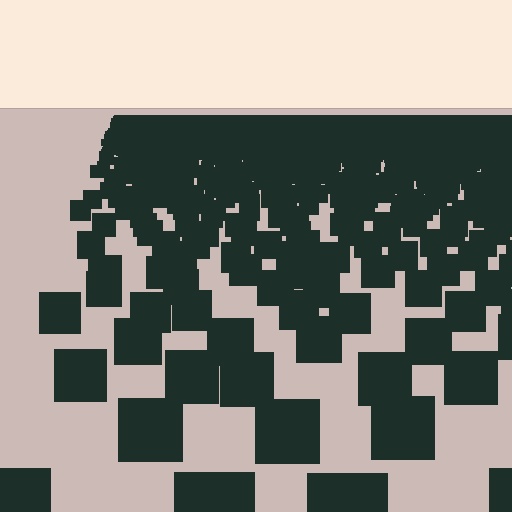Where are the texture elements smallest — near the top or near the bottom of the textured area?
Near the top.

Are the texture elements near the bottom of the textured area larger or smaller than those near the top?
Larger. Near the bottom, elements are closer to the viewer and appear at a bigger on-screen size.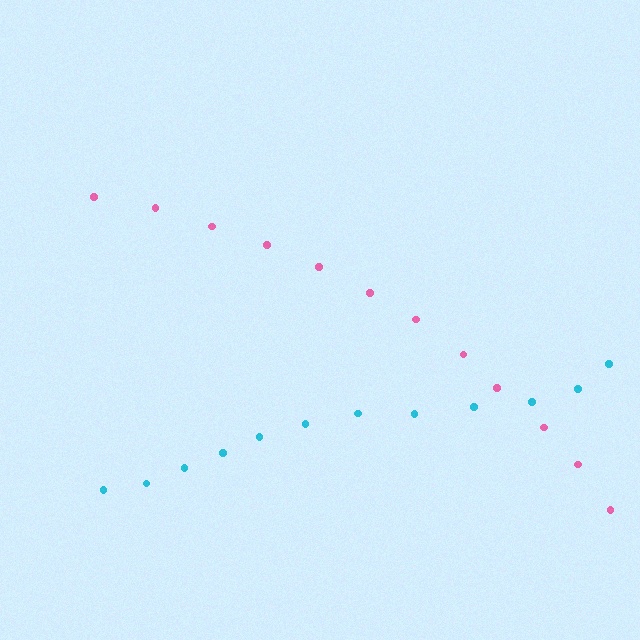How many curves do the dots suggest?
There are 2 distinct paths.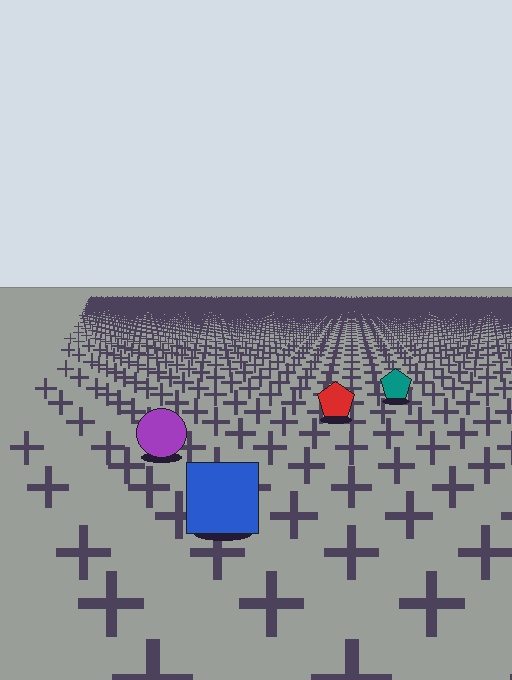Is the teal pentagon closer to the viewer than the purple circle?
No. The purple circle is closer — you can tell from the texture gradient: the ground texture is coarser near it.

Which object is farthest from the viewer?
The teal pentagon is farthest from the viewer. It appears smaller and the ground texture around it is denser.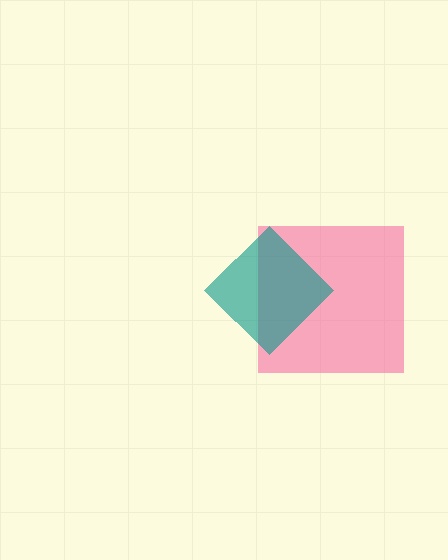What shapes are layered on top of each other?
The layered shapes are: a pink square, a teal diamond.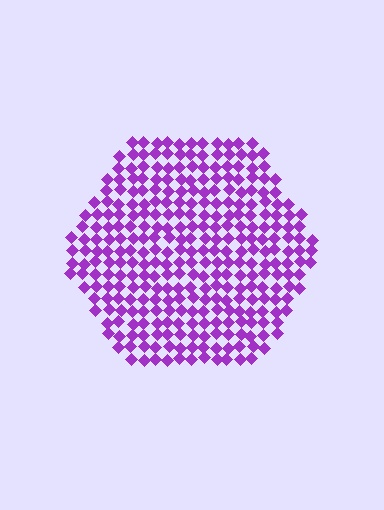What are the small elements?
The small elements are diamonds.